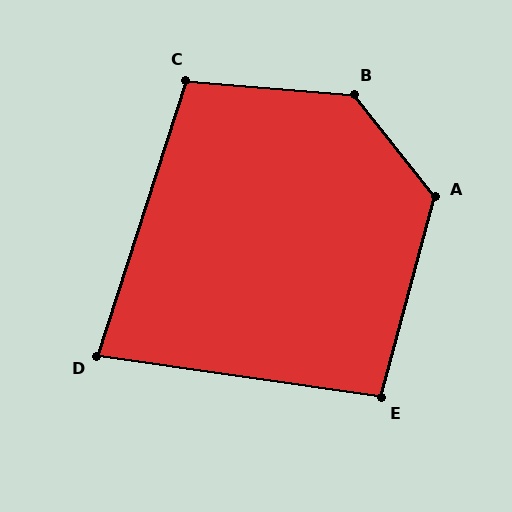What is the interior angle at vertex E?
Approximately 97 degrees (obtuse).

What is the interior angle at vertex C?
Approximately 103 degrees (obtuse).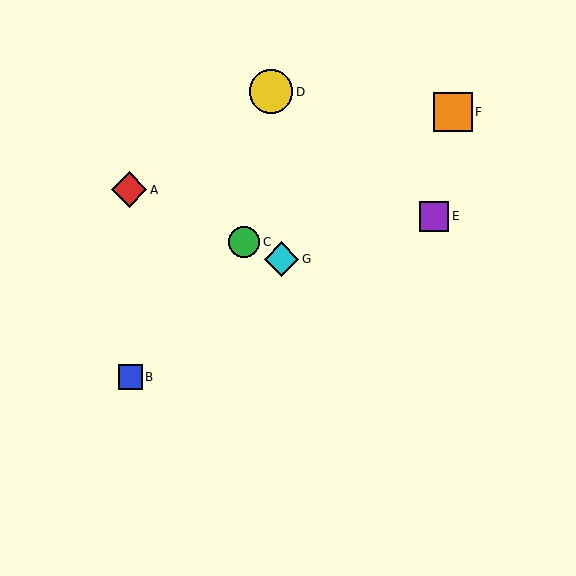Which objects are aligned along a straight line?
Objects A, C, G are aligned along a straight line.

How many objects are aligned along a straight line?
3 objects (A, C, G) are aligned along a straight line.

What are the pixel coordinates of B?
Object B is at (130, 377).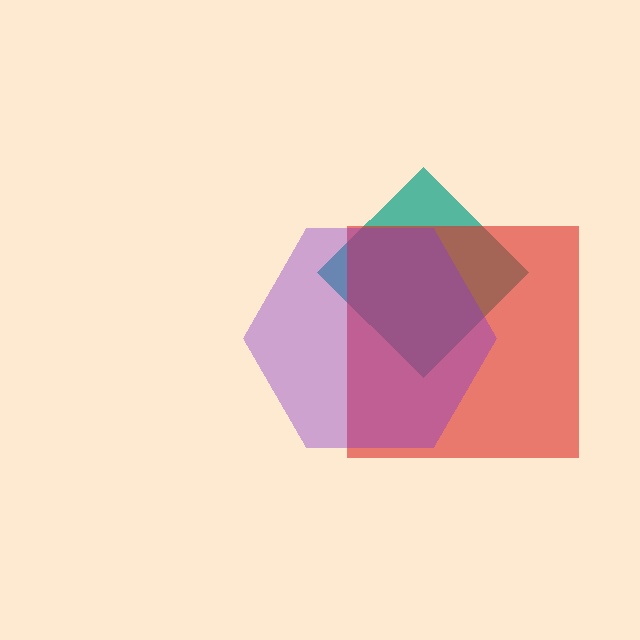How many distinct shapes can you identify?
There are 3 distinct shapes: a teal diamond, a red square, a purple hexagon.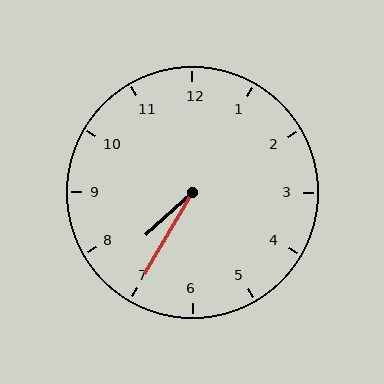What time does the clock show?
7:35.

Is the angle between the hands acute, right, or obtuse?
It is acute.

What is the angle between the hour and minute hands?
Approximately 18 degrees.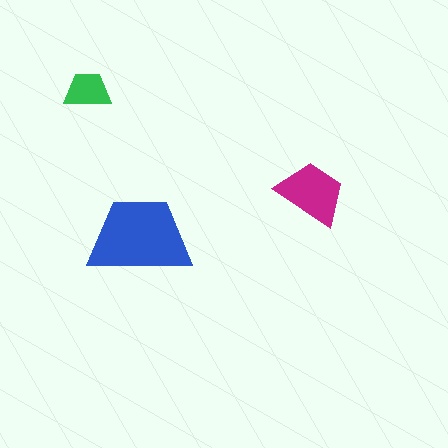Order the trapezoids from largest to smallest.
the blue one, the magenta one, the green one.